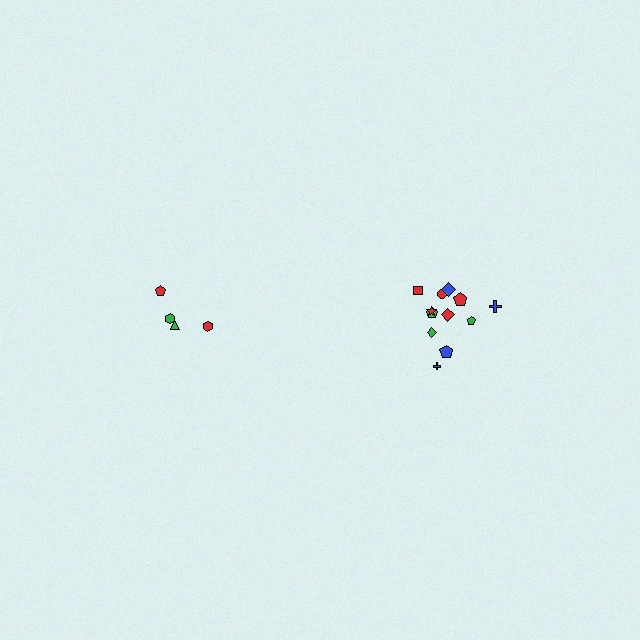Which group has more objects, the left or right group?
The right group.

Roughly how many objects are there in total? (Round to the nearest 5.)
Roughly 15 objects in total.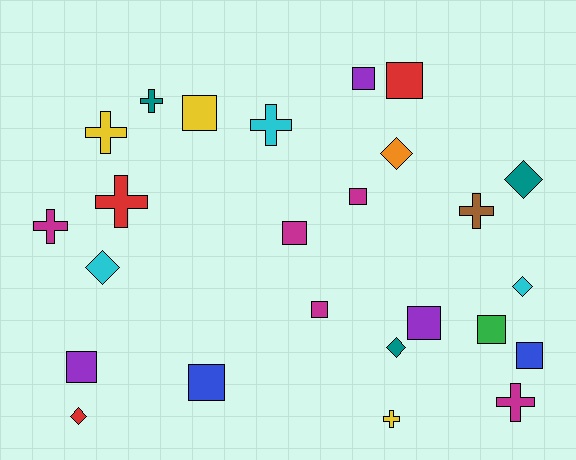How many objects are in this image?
There are 25 objects.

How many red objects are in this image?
There are 3 red objects.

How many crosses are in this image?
There are 8 crosses.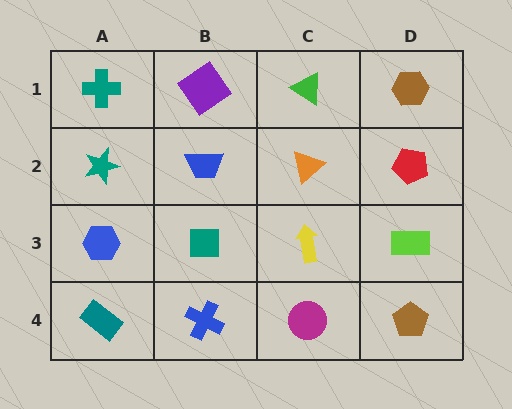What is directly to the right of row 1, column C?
A brown hexagon.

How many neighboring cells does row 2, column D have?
3.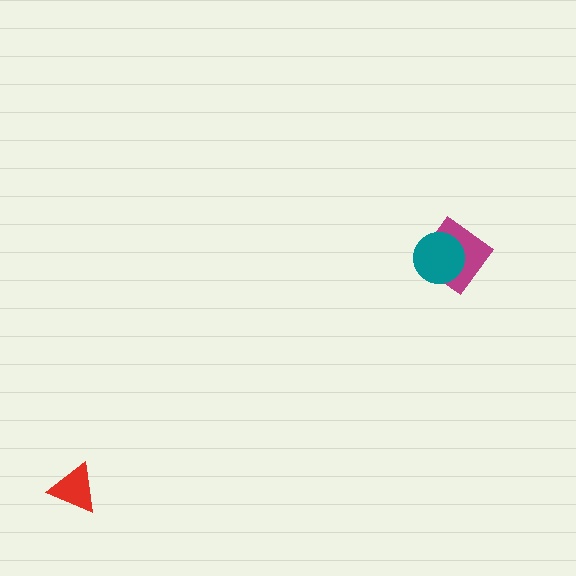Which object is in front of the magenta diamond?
The teal circle is in front of the magenta diamond.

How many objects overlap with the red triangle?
0 objects overlap with the red triangle.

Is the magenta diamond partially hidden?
Yes, it is partially covered by another shape.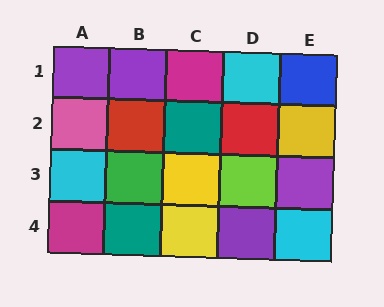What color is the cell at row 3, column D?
Lime.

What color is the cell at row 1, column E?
Blue.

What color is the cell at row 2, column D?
Red.